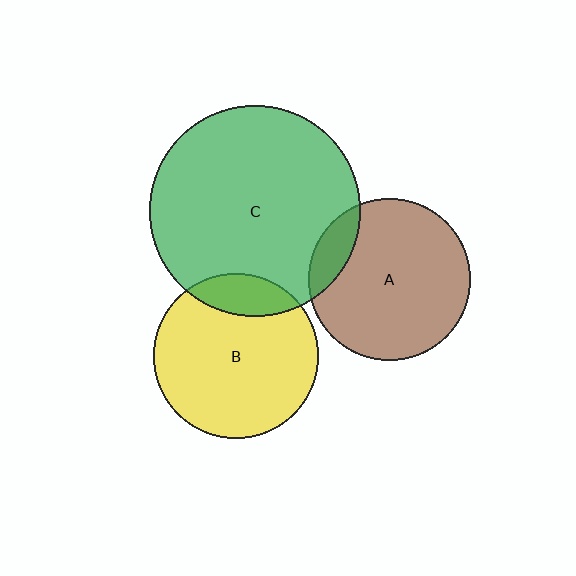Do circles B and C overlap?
Yes.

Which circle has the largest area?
Circle C (green).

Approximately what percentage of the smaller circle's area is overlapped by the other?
Approximately 15%.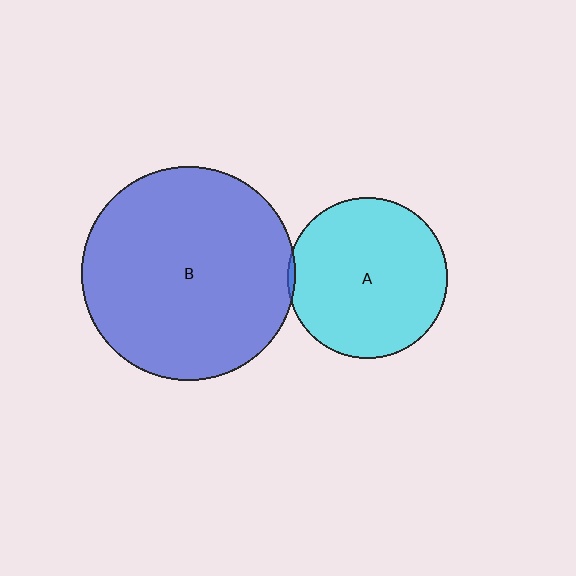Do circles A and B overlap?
Yes.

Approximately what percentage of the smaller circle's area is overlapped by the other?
Approximately 5%.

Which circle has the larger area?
Circle B (blue).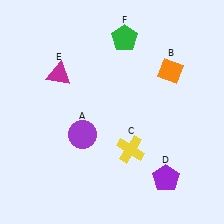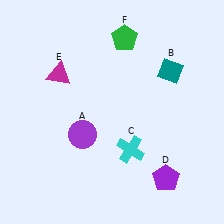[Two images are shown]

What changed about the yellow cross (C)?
In Image 1, C is yellow. In Image 2, it changed to cyan.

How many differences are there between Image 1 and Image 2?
There are 2 differences between the two images.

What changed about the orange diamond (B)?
In Image 1, B is orange. In Image 2, it changed to teal.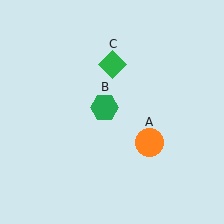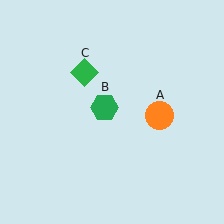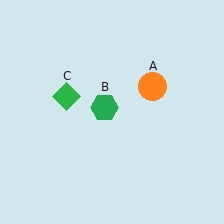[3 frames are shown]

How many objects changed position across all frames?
2 objects changed position: orange circle (object A), green diamond (object C).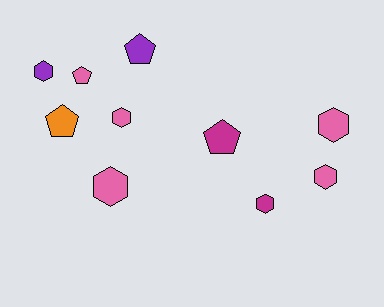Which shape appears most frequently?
Hexagon, with 6 objects.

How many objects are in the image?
There are 10 objects.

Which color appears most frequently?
Pink, with 5 objects.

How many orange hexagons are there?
There are no orange hexagons.